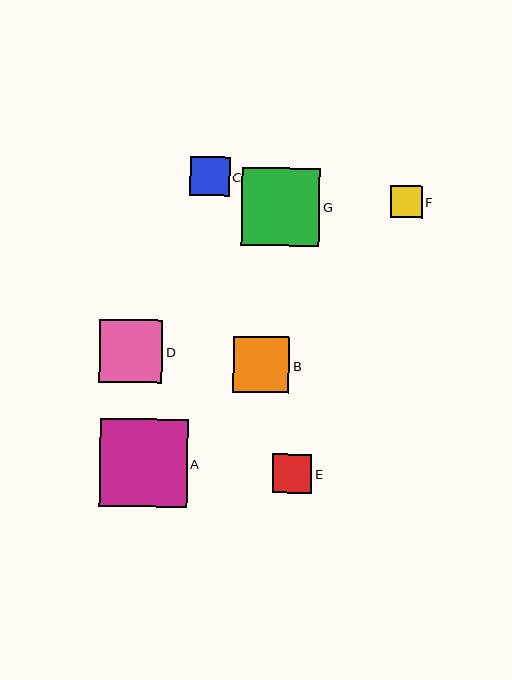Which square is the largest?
Square A is the largest with a size of approximately 88 pixels.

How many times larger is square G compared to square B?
Square G is approximately 1.4 times the size of square B.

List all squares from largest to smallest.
From largest to smallest: A, G, D, B, E, C, F.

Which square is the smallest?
Square F is the smallest with a size of approximately 32 pixels.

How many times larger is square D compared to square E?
Square D is approximately 1.6 times the size of square E.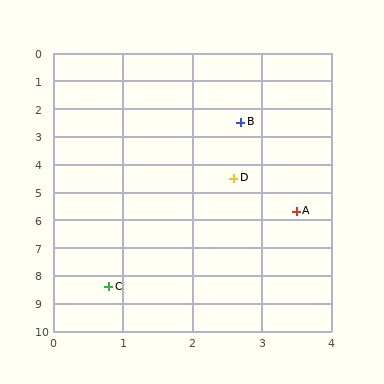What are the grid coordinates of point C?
Point C is at approximately (0.8, 8.4).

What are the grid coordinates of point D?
Point D is at approximately (2.6, 4.5).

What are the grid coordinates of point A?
Point A is at approximately (3.5, 5.7).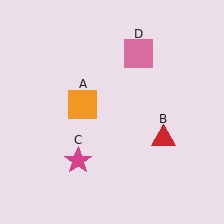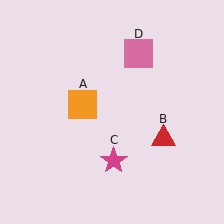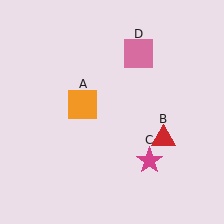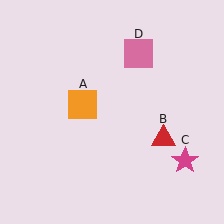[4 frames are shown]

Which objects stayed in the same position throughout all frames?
Orange square (object A) and red triangle (object B) and pink square (object D) remained stationary.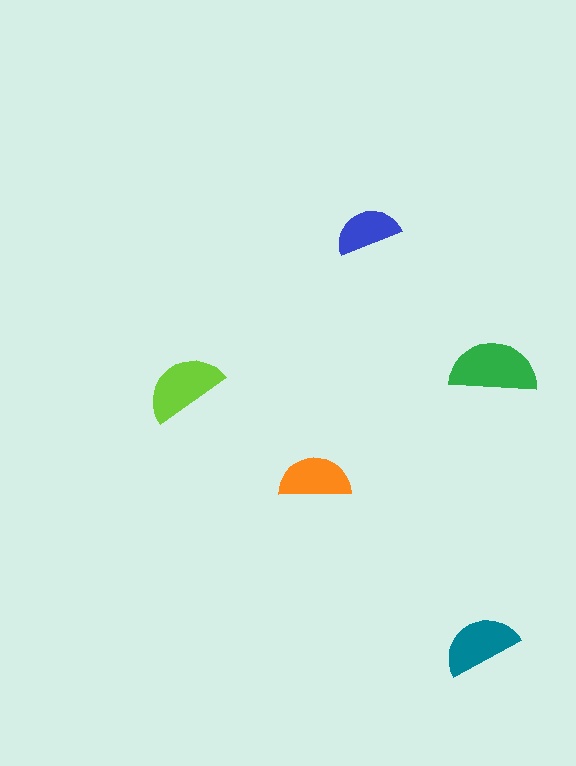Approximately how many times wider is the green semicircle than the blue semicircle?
About 1.5 times wider.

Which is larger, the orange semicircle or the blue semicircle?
The orange one.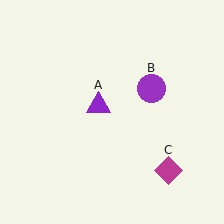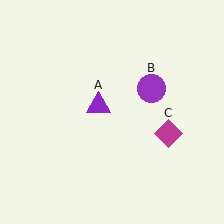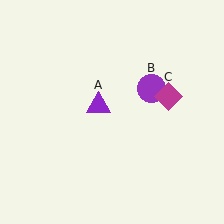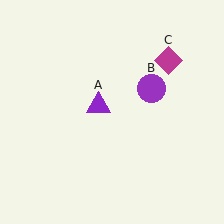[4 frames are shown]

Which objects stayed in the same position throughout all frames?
Purple triangle (object A) and purple circle (object B) remained stationary.